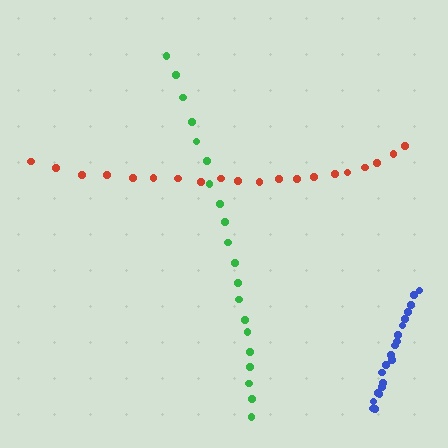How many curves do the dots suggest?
There are 3 distinct paths.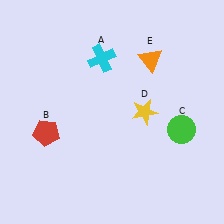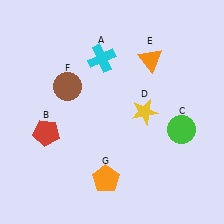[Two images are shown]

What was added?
A brown circle (F), an orange pentagon (G) were added in Image 2.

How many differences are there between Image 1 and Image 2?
There are 2 differences between the two images.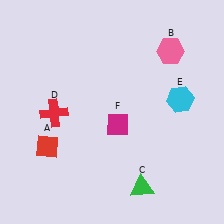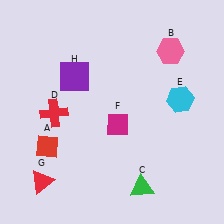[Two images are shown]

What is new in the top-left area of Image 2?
A purple square (H) was added in the top-left area of Image 2.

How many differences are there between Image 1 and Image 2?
There are 2 differences between the two images.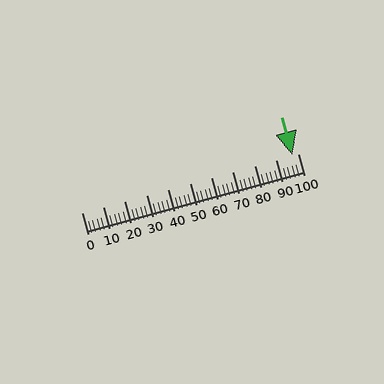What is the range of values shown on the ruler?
The ruler shows values from 0 to 100.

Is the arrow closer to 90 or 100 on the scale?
The arrow is closer to 100.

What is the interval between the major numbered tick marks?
The major tick marks are spaced 10 units apart.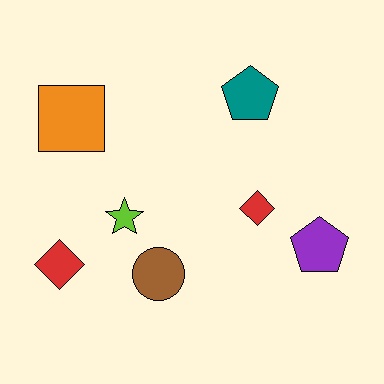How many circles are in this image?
There is 1 circle.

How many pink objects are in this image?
There are no pink objects.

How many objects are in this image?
There are 7 objects.